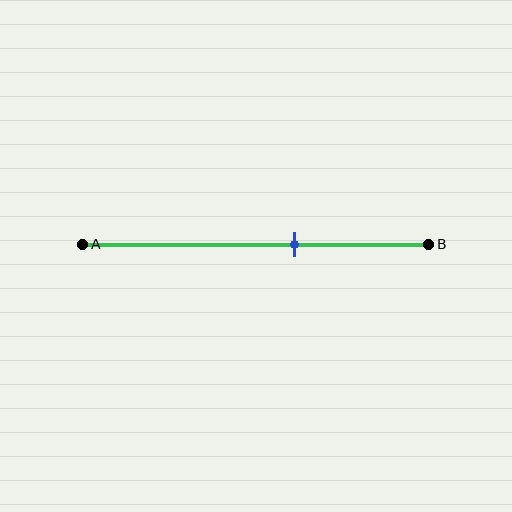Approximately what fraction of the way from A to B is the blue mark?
The blue mark is approximately 60% of the way from A to B.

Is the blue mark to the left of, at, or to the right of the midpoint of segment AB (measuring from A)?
The blue mark is to the right of the midpoint of segment AB.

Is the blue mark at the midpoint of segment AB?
No, the mark is at about 60% from A, not at the 50% midpoint.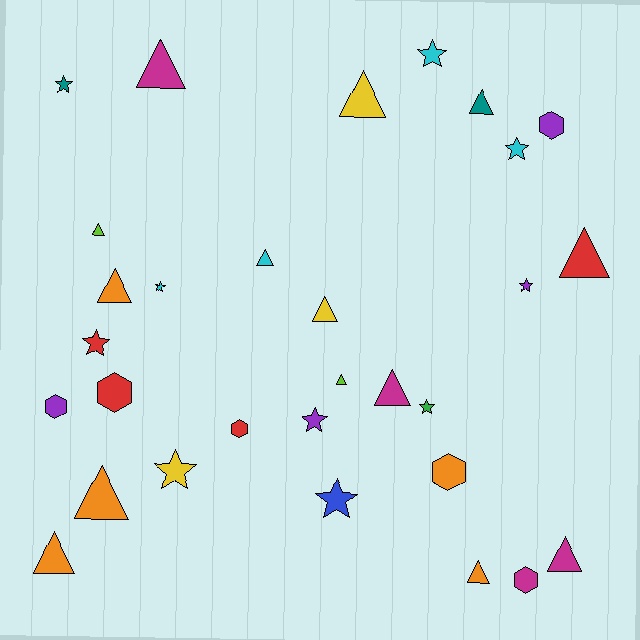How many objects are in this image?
There are 30 objects.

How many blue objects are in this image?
There is 1 blue object.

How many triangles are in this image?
There are 14 triangles.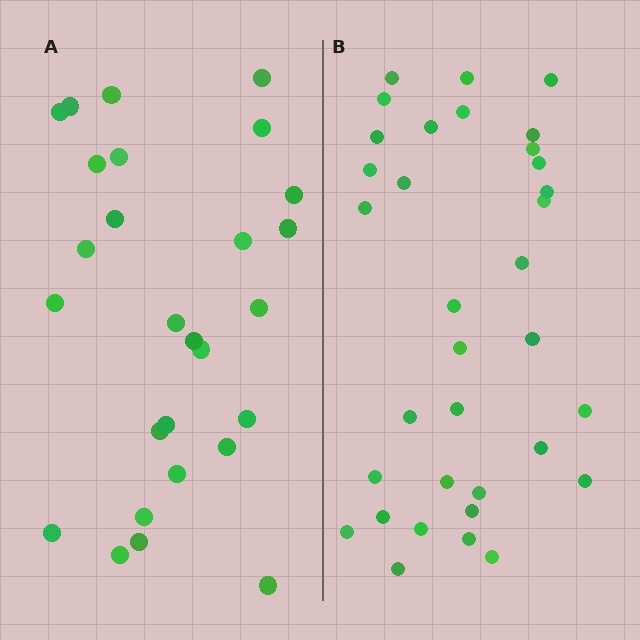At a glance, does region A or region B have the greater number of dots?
Region B (the right region) has more dots.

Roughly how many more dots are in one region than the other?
Region B has roughly 8 or so more dots than region A.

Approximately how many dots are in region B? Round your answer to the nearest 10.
About 30 dots. (The exact count is 34, which rounds to 30.)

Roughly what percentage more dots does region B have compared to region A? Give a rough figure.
About 25% more.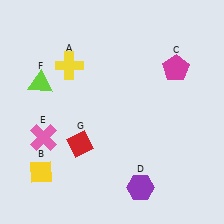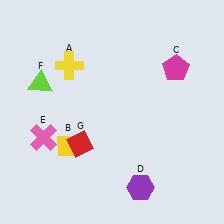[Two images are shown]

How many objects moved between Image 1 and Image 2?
1 object moved between the two images.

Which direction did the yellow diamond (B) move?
The yellow diamond (B) moved right.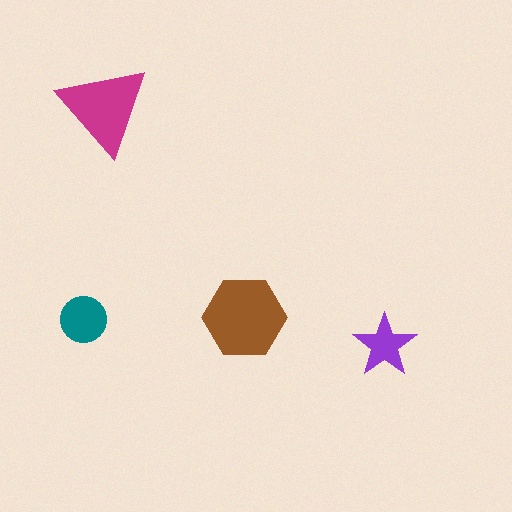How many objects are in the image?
There are 4 objects in the image.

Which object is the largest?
The brown hexagon.